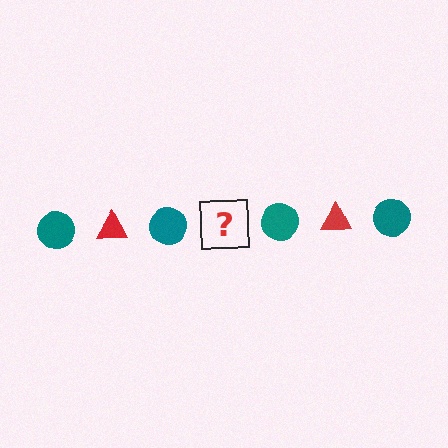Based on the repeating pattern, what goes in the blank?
The blank should be a red triangle.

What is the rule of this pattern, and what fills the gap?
The rule is that the pattern alternates between teal circle and red triangle. The gap should be filled with a red triangle.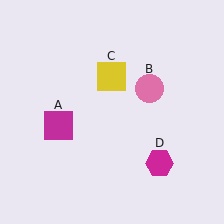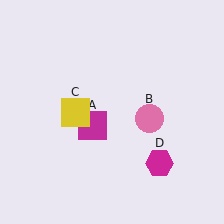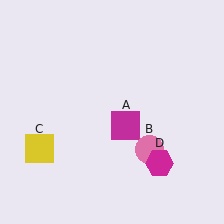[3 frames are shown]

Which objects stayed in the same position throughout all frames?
Magenta hexagon (object D) remained stationary.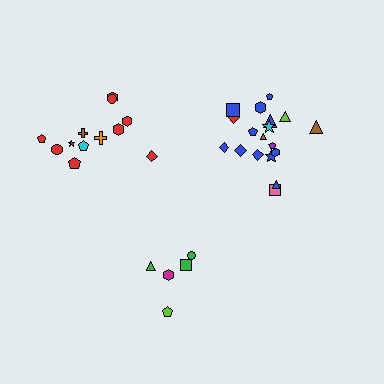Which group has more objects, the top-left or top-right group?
The top-right group.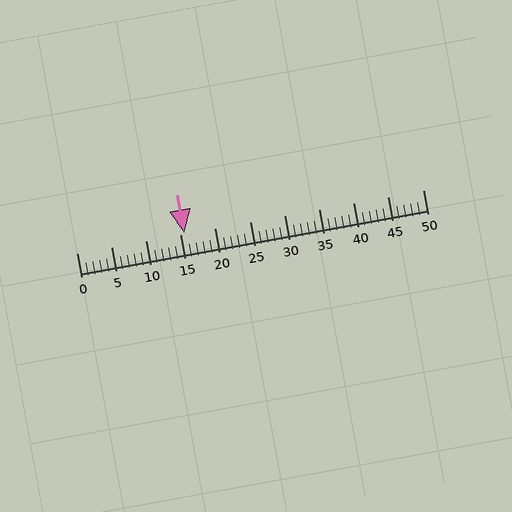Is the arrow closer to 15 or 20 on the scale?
The arrow is closer to 15.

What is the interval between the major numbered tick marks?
The major tick marks are spaced 5 units apart.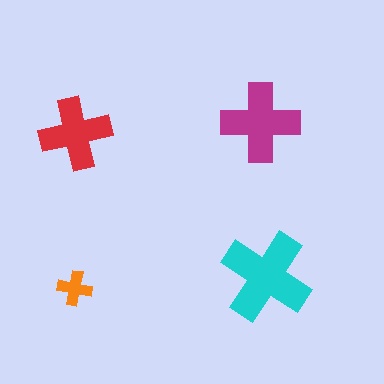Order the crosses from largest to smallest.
the cyan one, the magenta one, the red one, the orange one.